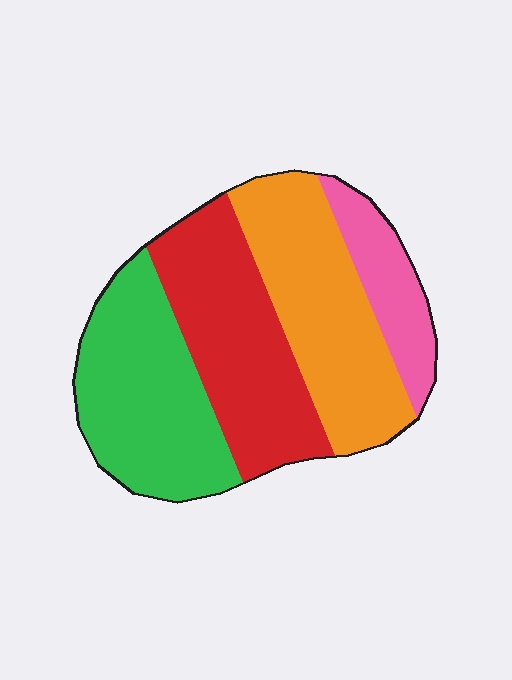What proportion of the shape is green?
Green covers about 30% of the shape.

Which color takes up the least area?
Pink, at roughly 10%.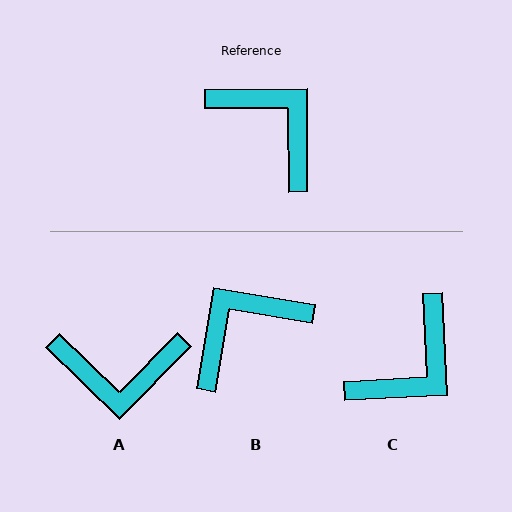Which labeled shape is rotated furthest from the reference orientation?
A, about 135 degrees away.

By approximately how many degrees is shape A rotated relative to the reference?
Approximately 135 degrees clockwise.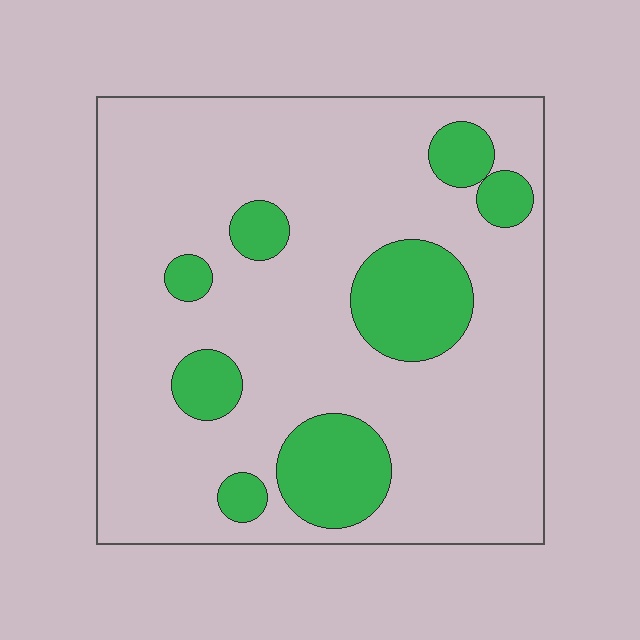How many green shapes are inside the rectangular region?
8.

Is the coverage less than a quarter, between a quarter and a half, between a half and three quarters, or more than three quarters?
Less than a quarter.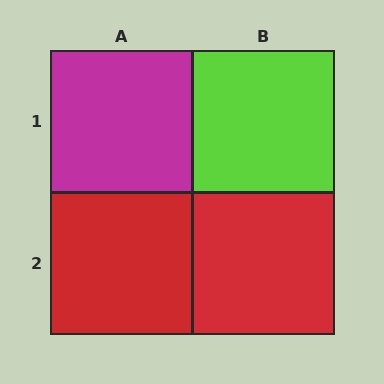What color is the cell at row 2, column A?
Red.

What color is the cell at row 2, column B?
Red.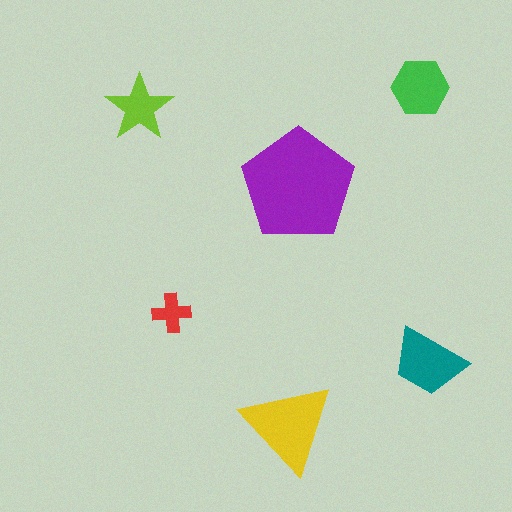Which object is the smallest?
The red cross.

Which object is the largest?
The purple pentagon.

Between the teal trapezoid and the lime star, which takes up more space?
The teal trapezoid.